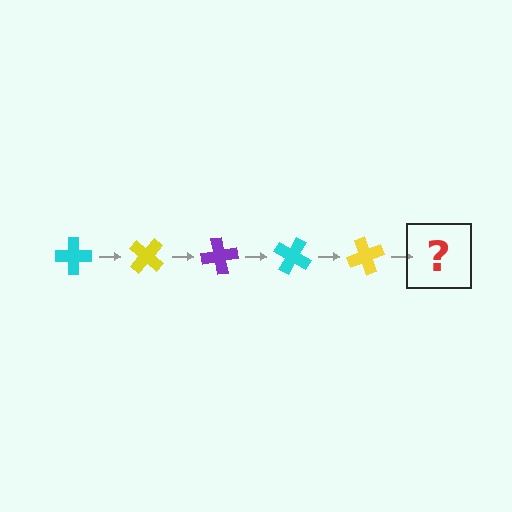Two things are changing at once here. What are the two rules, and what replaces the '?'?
The two rules are that it rotates 40 degrees each step and the color cycles through cyan, yellow, and purple. The '?' should be a purple cross, rotated 200 degrees from the start.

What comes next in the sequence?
The next element should be a purple cross, rotated 200 degrees from the start.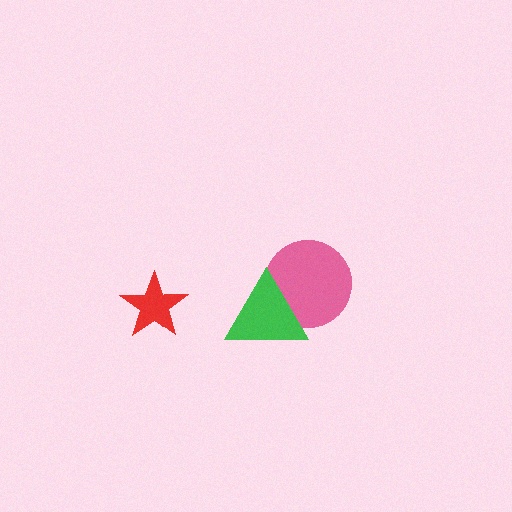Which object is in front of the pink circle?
The green triangle is in front of the pink circle.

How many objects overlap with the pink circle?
1 object overlaps with the pink circle.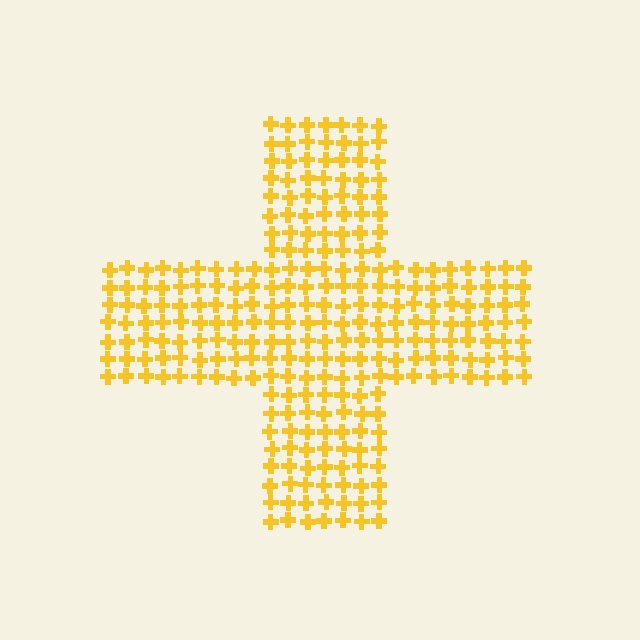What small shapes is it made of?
It is made of small crosses.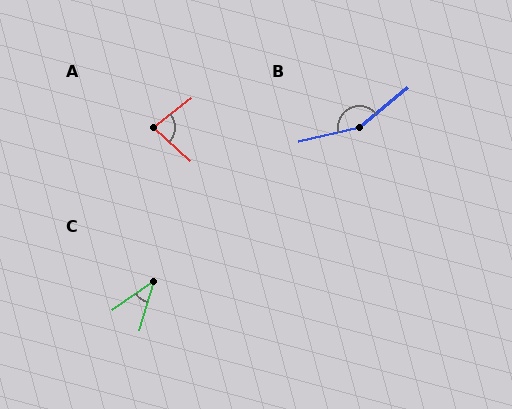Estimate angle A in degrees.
Approximately 80 degrees.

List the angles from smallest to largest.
C (38°), A (80°), B (154°).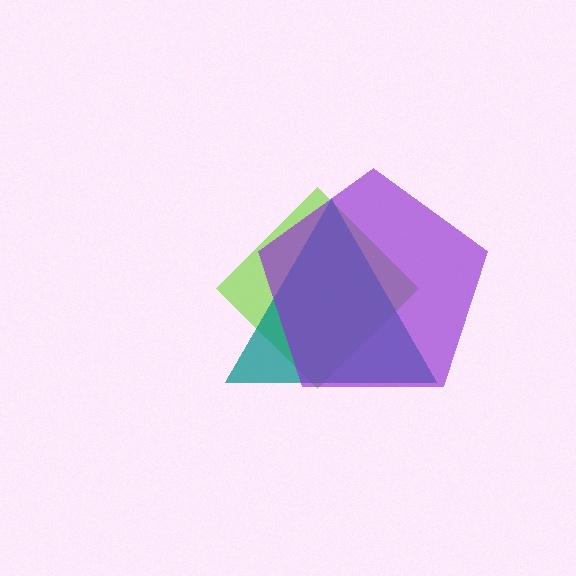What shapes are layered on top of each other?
The layered shapes are: a lime diamond, a teal triangle, a purple pentagon.